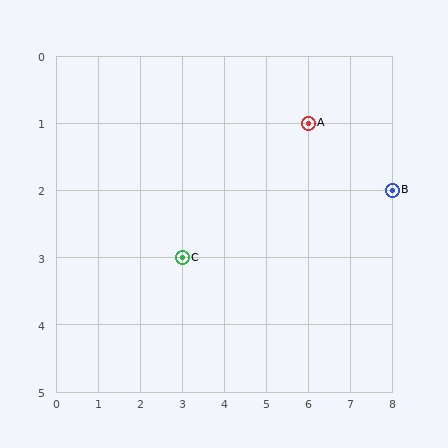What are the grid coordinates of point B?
Point B is at grid coordinates (8, 2).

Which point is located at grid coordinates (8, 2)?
Point B is at (8, 2).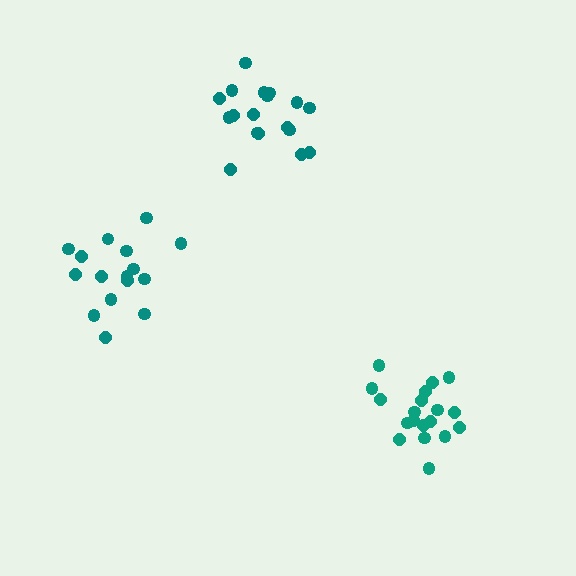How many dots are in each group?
Group 1: 16 dots, Group 2: 18 dots, Group 3: 19 dots (53 total).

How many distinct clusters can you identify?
There are 3 distinct clusters.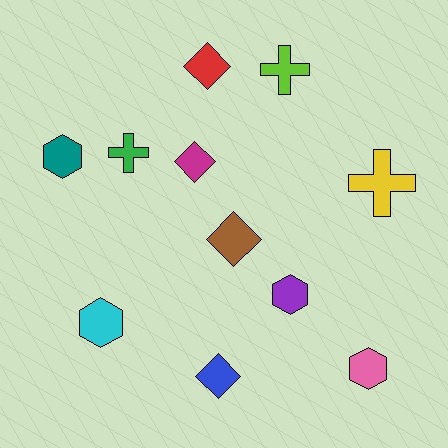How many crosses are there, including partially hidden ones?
There are 3 crosses.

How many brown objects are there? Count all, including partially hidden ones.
There is 1 brown object.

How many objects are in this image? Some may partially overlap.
There are 11 objects.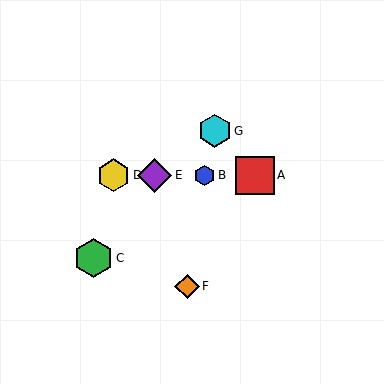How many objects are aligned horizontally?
4 objects (A, B, D, E) are aligned horizontally.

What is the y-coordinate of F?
Object F is at y≈286.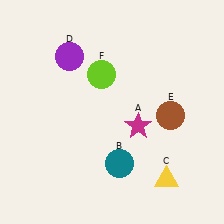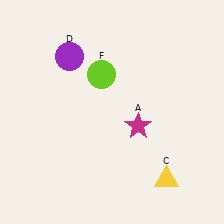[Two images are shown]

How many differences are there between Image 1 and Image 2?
There are 2 differences between the two images.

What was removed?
The teal circle (B), the brown circle (E) were removed in Image 2.